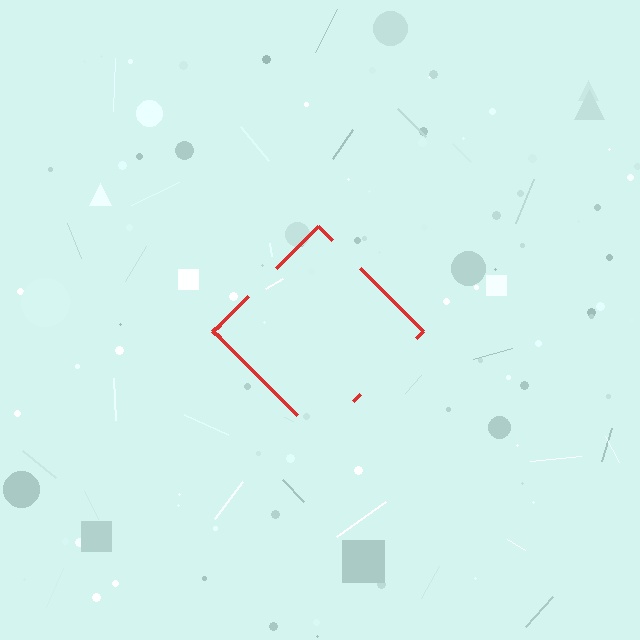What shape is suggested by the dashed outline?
The dashed outline suggests a diamond.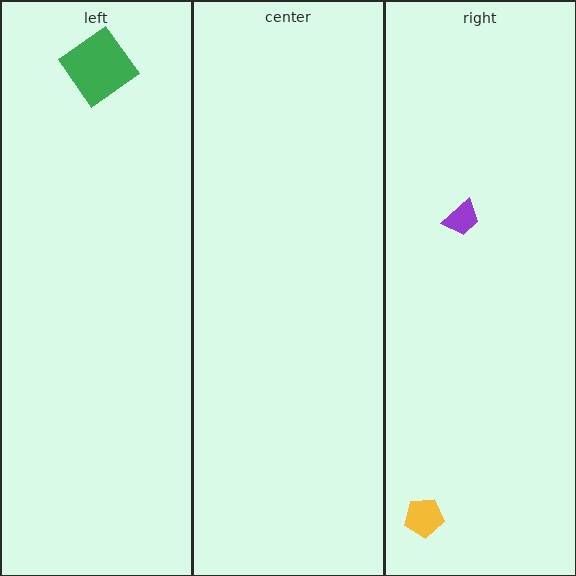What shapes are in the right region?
The yellow pentagon, the purple trapezoid.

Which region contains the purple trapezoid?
The right region.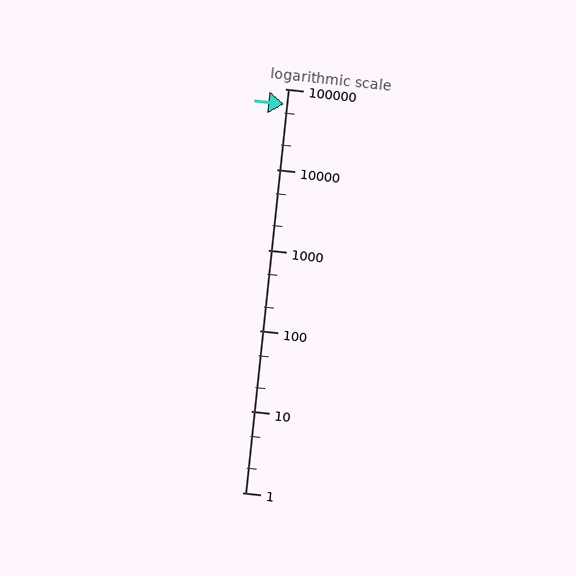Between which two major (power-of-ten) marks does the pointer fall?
The pointer is between 10000 and 100000.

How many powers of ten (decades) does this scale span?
The scale spans 5 decades, from 1 to 100000.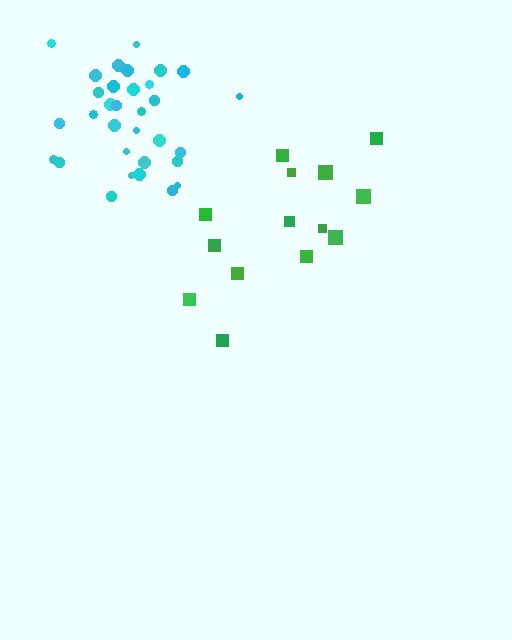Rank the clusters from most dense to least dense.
cyan, green.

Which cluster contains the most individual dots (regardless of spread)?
Cyan (32).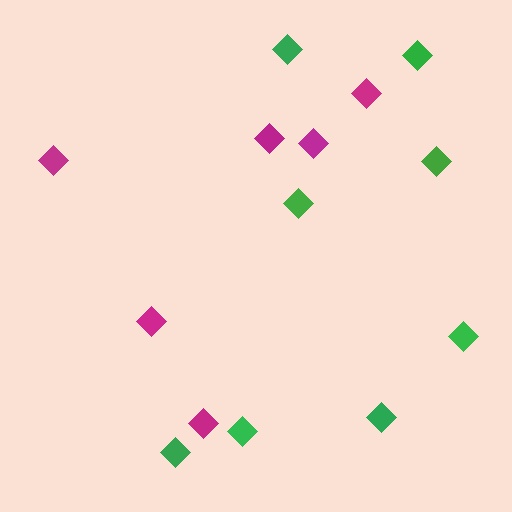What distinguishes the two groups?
There are 2 groups: one group of green diamonds (8) and one group of magenta diamonds (6).